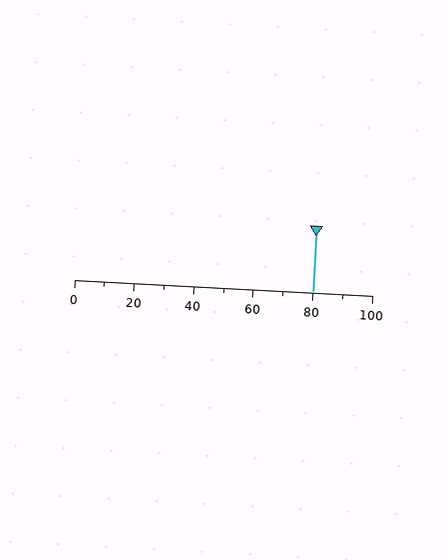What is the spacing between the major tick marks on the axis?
The major ticks are spaced 20 apart.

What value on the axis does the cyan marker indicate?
The marker indicates approximately 80.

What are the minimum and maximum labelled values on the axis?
The axis runs from 0 to 100.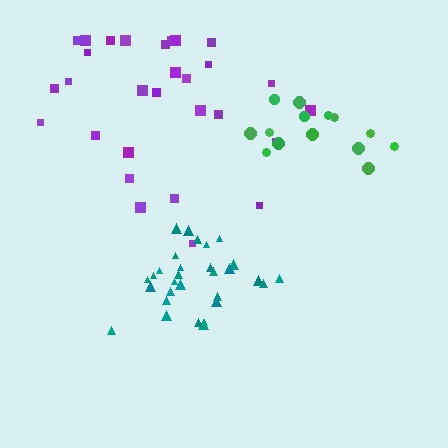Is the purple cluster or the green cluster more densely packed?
Green.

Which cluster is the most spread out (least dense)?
Purple.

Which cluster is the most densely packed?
Teal.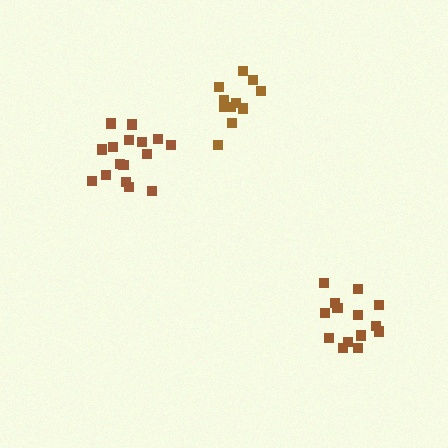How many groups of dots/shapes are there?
There are 3 groups.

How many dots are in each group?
Group 1: 16 dots, Group 2: 15 dots, Group 3: 11 dots (42 total).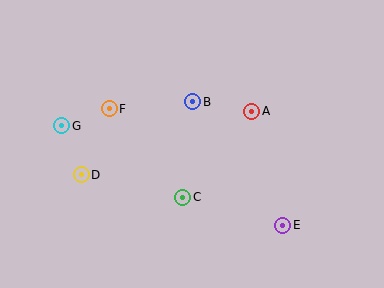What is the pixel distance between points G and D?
The distance between G and D is 53 pixels.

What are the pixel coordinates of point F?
Point F is at (109, 109).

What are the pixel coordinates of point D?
Point D is at (81, 175).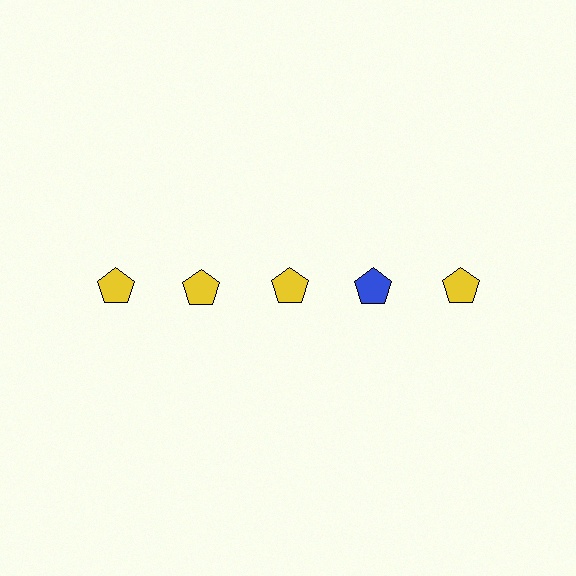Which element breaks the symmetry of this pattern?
The blue pentagon in the top row, second from right column breaks the symmetry. All other shapes are yellow pentagons.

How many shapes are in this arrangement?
There are 5 shapes arranged in a grid pattern.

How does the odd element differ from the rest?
It has a different color: blue instead of yellow.